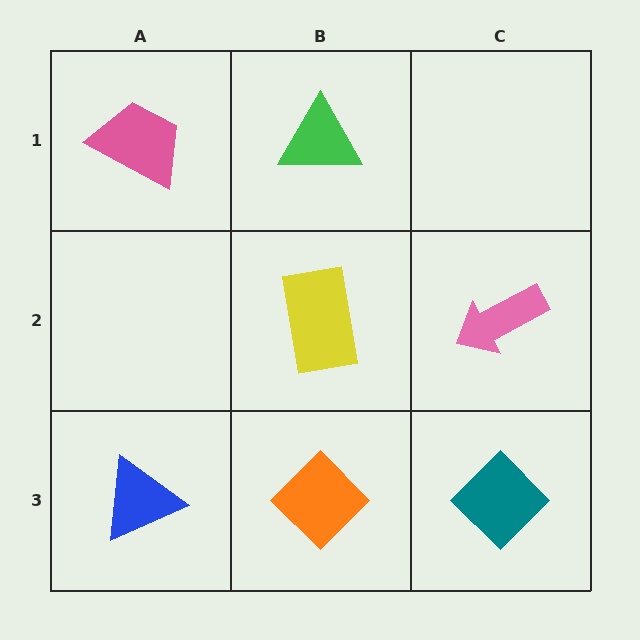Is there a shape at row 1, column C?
No, that cell is empty.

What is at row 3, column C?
A teal diamond.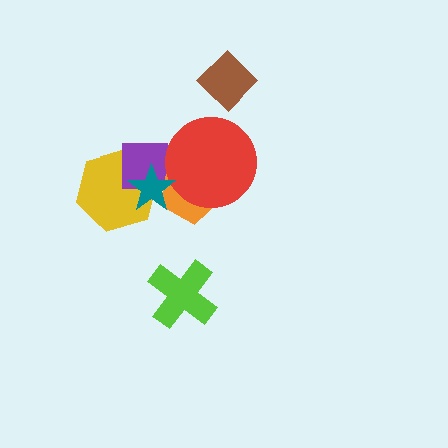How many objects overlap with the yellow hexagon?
2 objects overlap with the yellow hexagon.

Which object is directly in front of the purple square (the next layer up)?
The orange pentagon is directly in front of the purple square.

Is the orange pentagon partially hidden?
Yes, it is partially covered by another shape.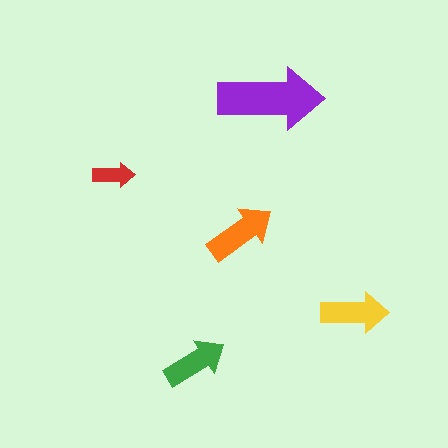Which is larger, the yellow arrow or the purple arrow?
The purple one.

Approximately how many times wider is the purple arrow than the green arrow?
About 1.5 times wider.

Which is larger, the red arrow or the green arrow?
The green one.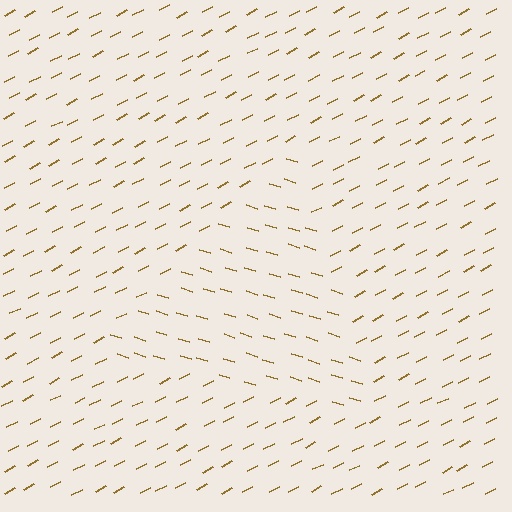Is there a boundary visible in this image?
Yes, there is a texture boundary formed by a change in line orientation.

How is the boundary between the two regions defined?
The boundary is defined purely by a change in line orientation (approximately 45 degrees difference). All lines are the same color and thickness.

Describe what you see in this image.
The image is filled with small brown line segments. A triangle region in the image has lines oriented differently from the surrounding lines, creating a visible texture boundary.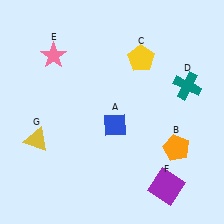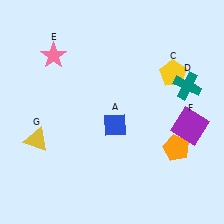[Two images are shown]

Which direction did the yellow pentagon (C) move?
The yellow pentagon (C) moved right.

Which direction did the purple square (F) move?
The purple square (F) moved up.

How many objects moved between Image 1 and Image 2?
2 objects moved between the two images.